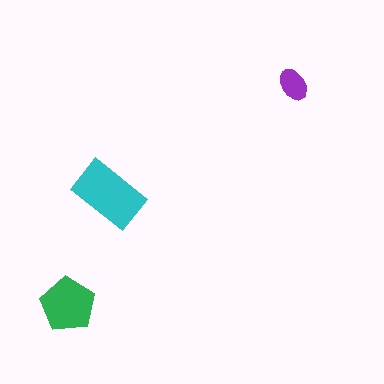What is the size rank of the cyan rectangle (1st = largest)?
1st.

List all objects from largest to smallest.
The cyan rectangle, the green pentagon, the purple ellipse.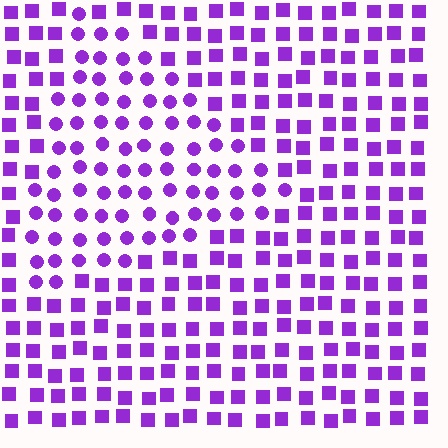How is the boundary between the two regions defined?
The boundary is defined by a change in element shape: circles inside vs. squares outside. All elements share the same color and spacing.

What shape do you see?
I see a triangle.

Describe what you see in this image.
The image is filled with small purple elements arranged in a uniform grid. A triangle-shaped region contains circles, while the surrounding area contains squares. The boundary is defined purely by the change in element shape.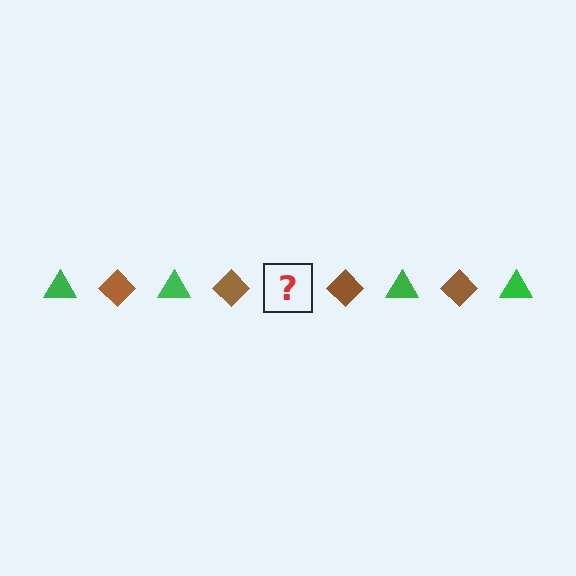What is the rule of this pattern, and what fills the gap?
The rule is that the pattern alternates between green triangle and brown diamond. The gap should be filled with a green triangle.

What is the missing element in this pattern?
The missing element is a green triangle.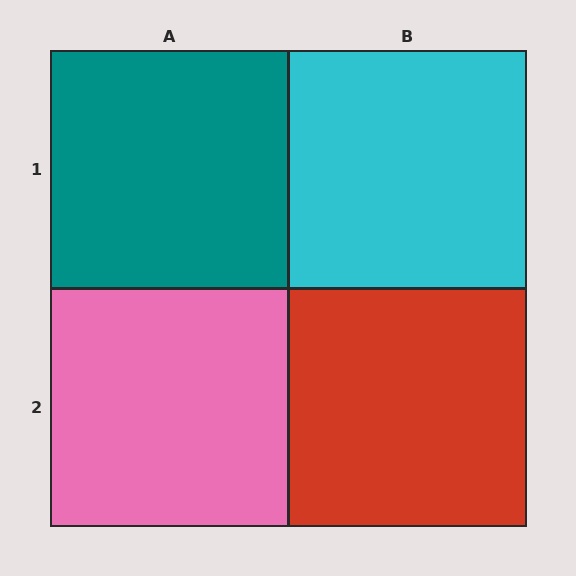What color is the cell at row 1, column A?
Teal.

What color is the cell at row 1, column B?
Cyan.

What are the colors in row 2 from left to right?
Pink, red.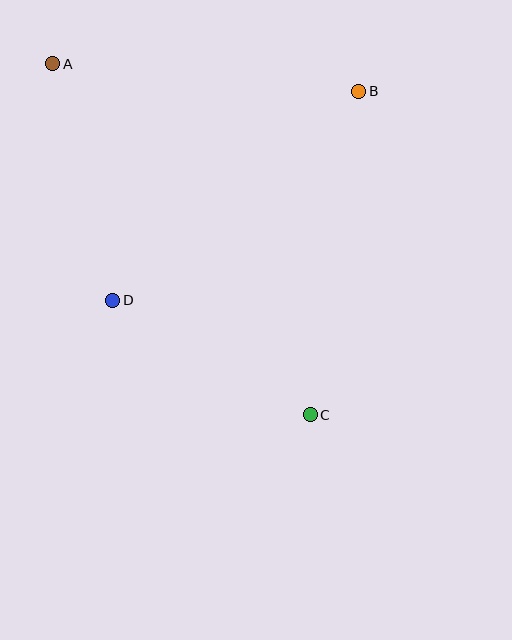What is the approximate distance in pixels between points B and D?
The distance between B and D is approximately 323 pixels.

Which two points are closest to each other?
Points C and D are closest to each other.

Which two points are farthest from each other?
Points A and C are farthest from each other.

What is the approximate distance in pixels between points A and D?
The distance between A and D is approximately 244 pixels.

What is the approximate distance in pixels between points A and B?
The distance between A and B is approximately 307 pixels.